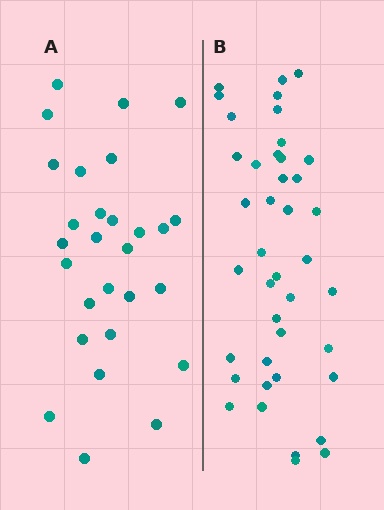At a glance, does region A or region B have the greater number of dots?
Region B (the right region) has more dots.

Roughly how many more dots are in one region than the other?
Region B has approximately 15 more dots than region A.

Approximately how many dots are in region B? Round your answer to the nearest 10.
About 40 dots. (The exact count is 41, which rounds to 40.)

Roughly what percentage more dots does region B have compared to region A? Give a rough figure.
About 45% more.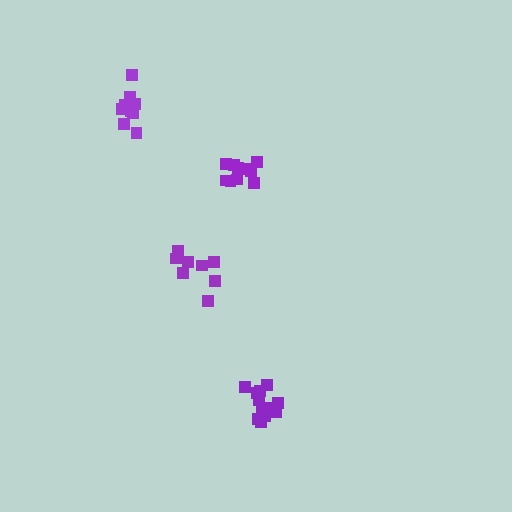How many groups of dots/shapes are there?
There are 4 groups.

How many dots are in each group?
Group 1: 10 dots, Group 2: 8 dots, Group 3: 10 dots, Group 4: 14 dots (42 total).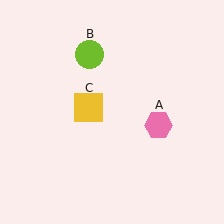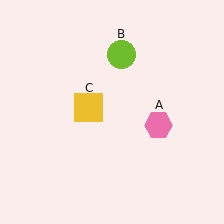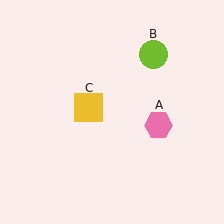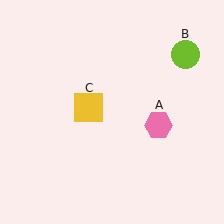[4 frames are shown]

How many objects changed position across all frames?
1 object changed position: lime circle (object B).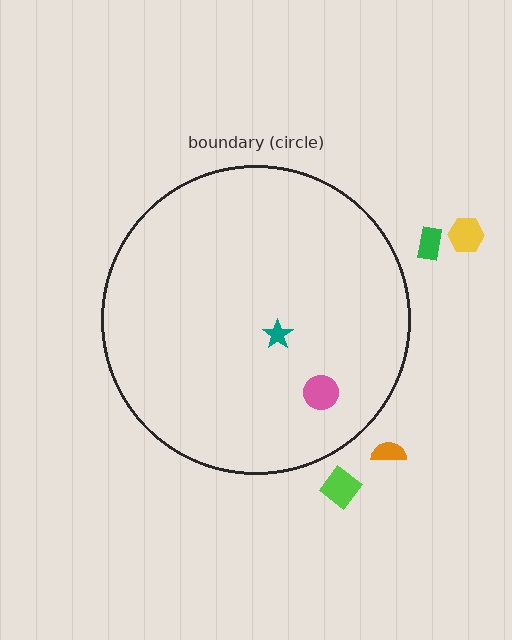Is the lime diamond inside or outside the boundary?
Outside.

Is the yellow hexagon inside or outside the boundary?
Outside.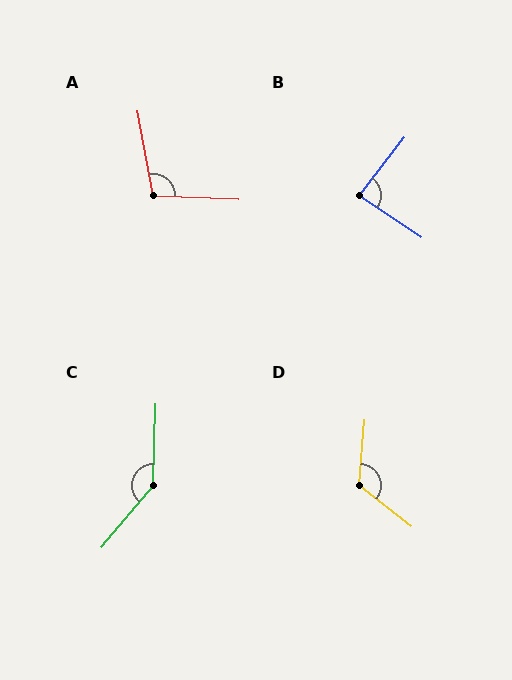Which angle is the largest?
C, at approximately 141 degrees.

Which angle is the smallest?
B, at approximately 86 degrees.